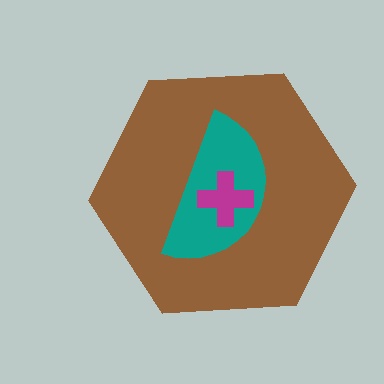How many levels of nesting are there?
3.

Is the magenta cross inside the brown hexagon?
Yes.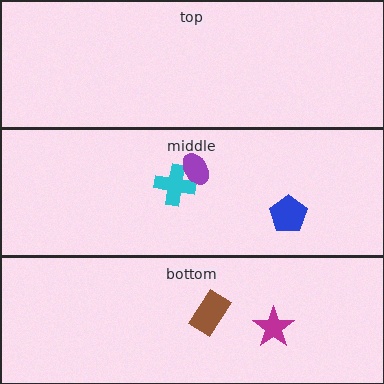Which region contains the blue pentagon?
The middle region.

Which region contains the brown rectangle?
The bottom region.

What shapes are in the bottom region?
The brown rectangle, the magenta star.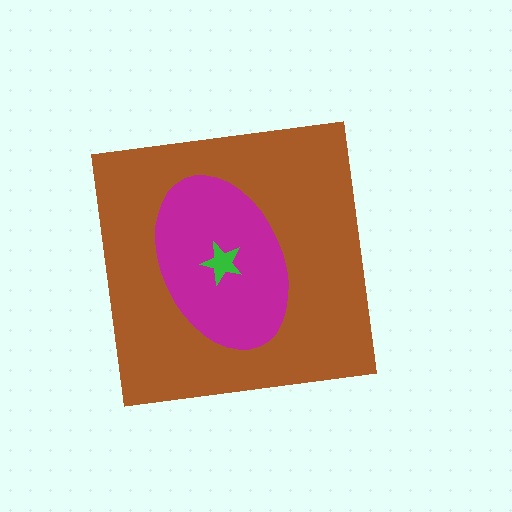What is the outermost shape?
The brown square.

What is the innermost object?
The green star.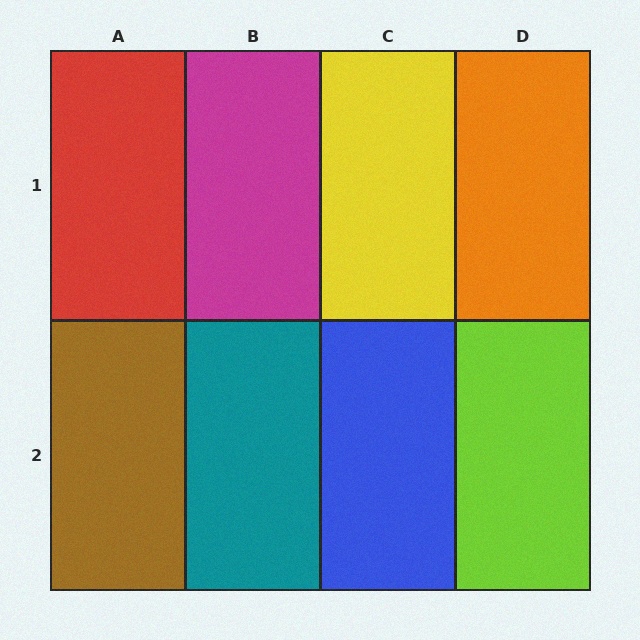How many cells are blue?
1 cell is blue.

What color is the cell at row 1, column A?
Red.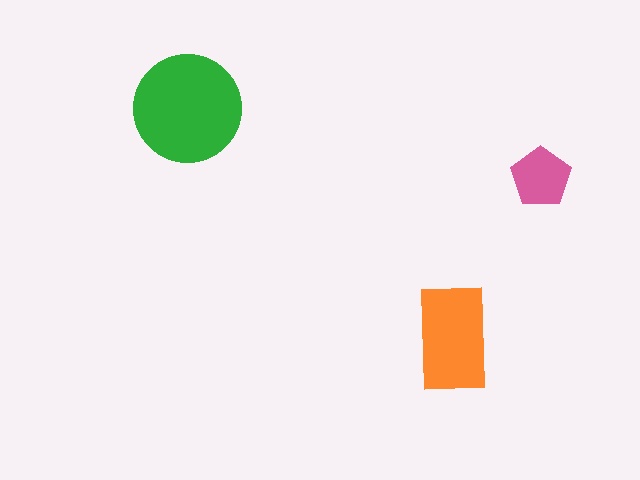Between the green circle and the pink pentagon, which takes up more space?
The green circle.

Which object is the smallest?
The pink pentagon.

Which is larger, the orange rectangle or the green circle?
The green circle.